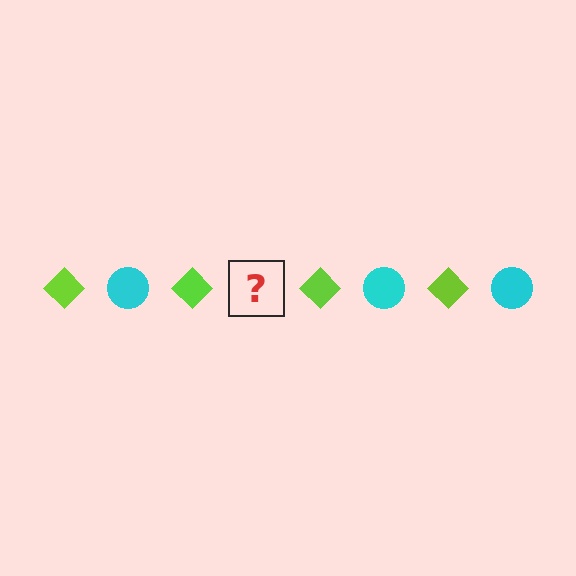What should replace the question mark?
The question mark should be replaced with a cyan circle.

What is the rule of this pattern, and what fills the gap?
The rule is that the pattern alternates between lime diamond and cyan circle. The gap should be filled with a cyan circle.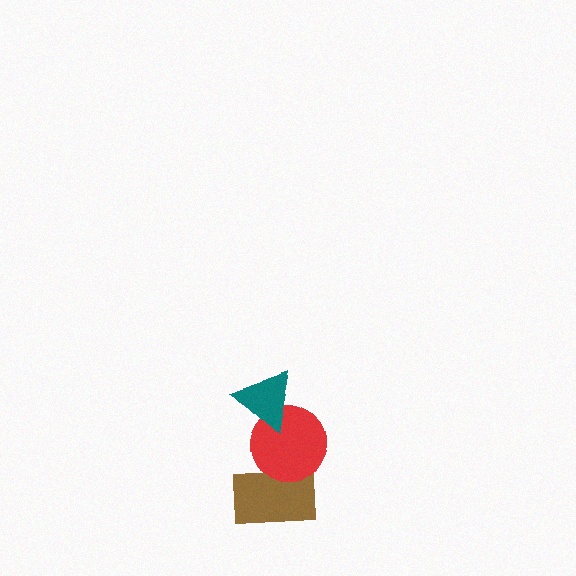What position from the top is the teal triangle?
The teal triangle is 1st from the top.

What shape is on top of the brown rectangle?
The red circle is on top of the brown rectangle.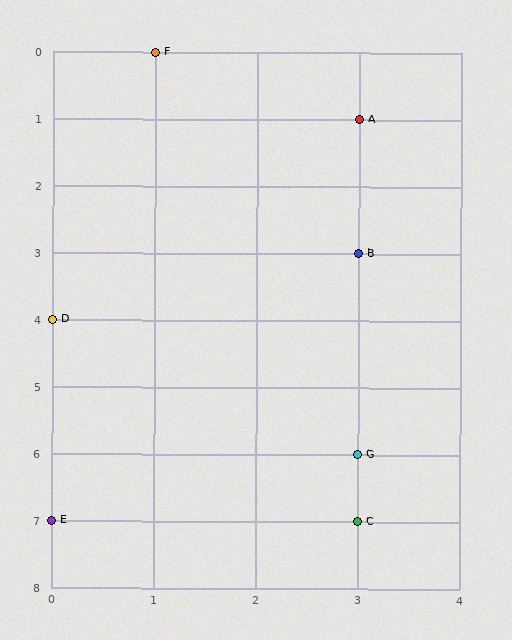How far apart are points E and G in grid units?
Points E and G are 3 columns and 1 row apart (about 3.2 grid units diagonally).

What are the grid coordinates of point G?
Point G is at grid coordinates (3, 6).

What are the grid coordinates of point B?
Point B is at grid coordinates (3, 3).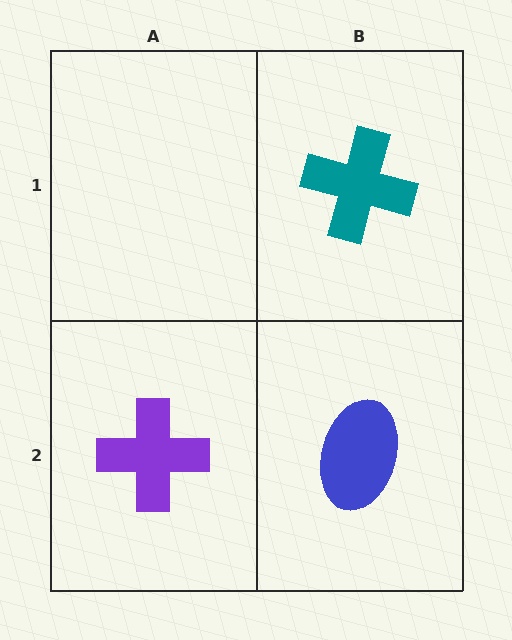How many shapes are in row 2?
2 shapes.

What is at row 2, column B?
A blue ellipse.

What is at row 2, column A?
A purple cross.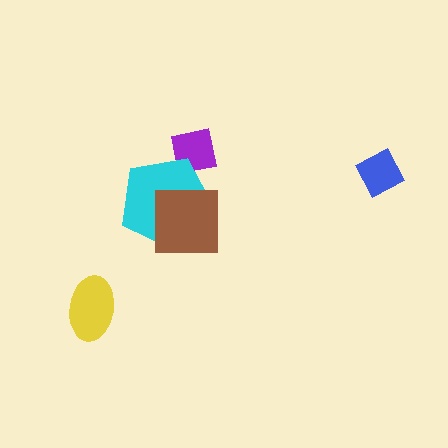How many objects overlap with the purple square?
1 object overlaps with the purple square.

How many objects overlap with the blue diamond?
0 objects overlap with the blue diamond.